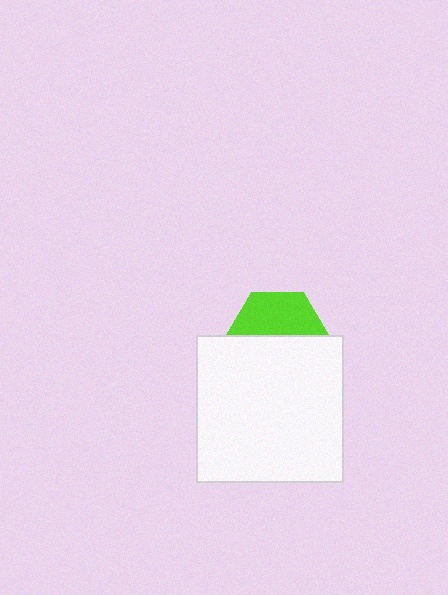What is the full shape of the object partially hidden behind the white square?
The partially hidden object is a lime hexagon.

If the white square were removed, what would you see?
You would see the complete lime hexagon.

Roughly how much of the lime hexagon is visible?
About half of it is visible (roughly 48%).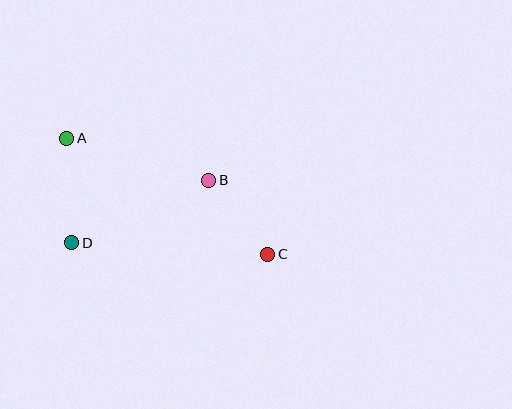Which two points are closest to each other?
Points B and C are closest to each other.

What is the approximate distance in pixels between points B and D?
The distance between B and D is approximately 151 pixels.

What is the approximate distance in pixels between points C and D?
The distance between C and D is approximately 197 pixels.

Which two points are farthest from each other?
Points A and C are farthest from each other.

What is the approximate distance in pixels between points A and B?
The distance between A and B is approximately 148 pixels.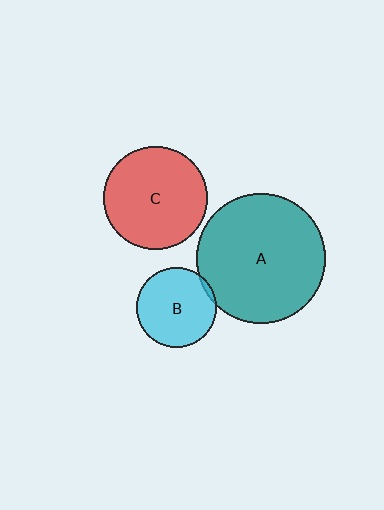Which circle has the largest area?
Circle A (teal).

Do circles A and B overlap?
Yes.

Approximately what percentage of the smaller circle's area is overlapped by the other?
Approximately 5%.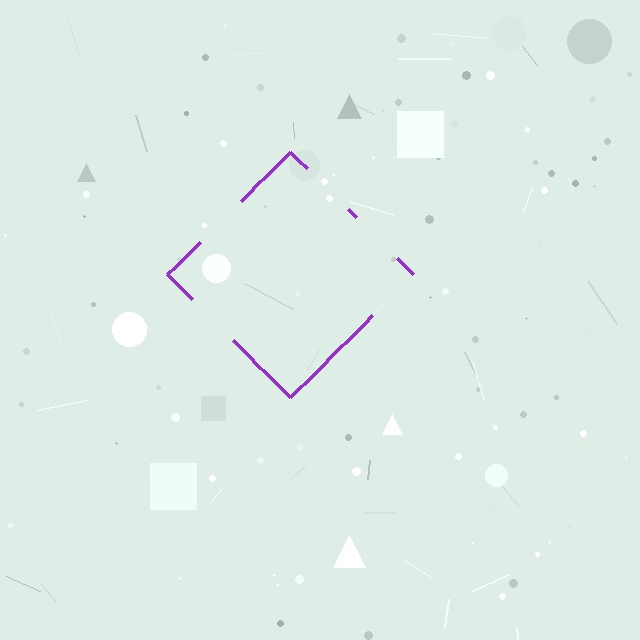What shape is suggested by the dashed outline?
The dashed outline suggests a diamond.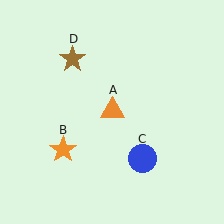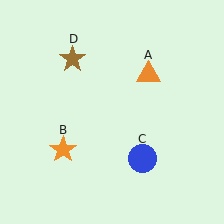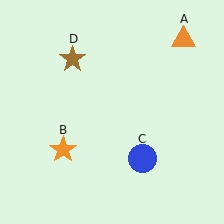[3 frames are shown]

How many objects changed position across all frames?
1 object changed position: orange triangle (object A).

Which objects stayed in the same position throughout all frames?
Orange star (object B) and blue circle (object C) and brown star (object D) remained stationary.